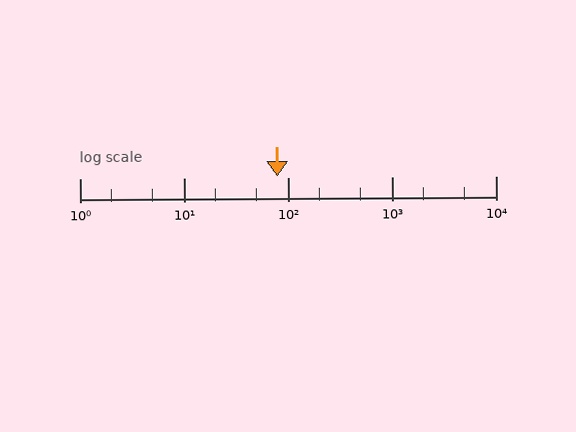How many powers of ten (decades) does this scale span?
The scale spans 4 decades, from 1 to 10000.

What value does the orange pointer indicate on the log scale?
The pointer indicates approximately 79.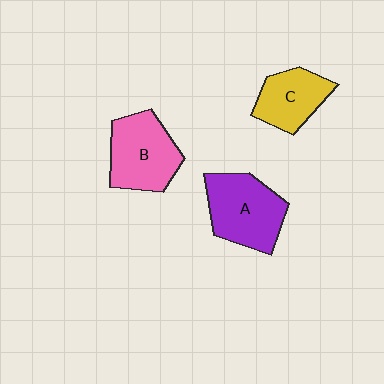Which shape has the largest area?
Shape A (purple).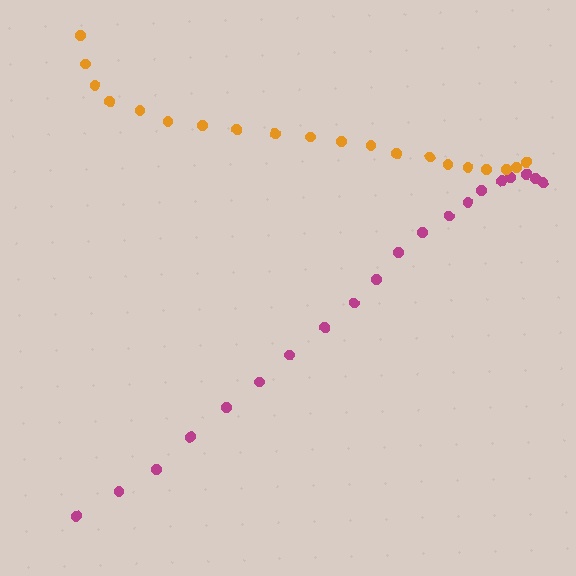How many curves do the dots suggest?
There are 2 distinct paths.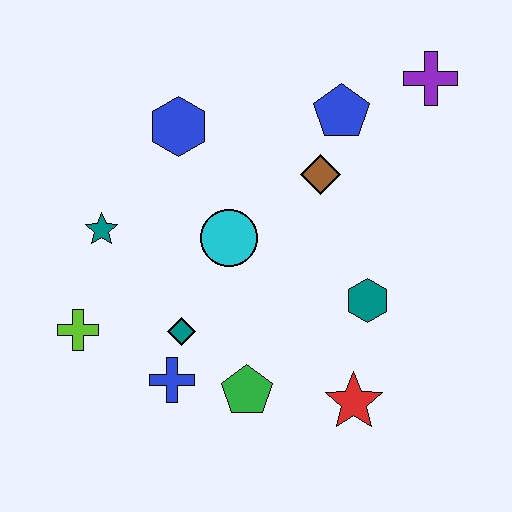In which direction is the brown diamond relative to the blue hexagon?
The brown diamond is to the right of the blue hexagon.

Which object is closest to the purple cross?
The blue pentagon is closest to the purple cross.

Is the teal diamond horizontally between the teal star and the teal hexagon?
Yes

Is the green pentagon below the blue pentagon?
Yes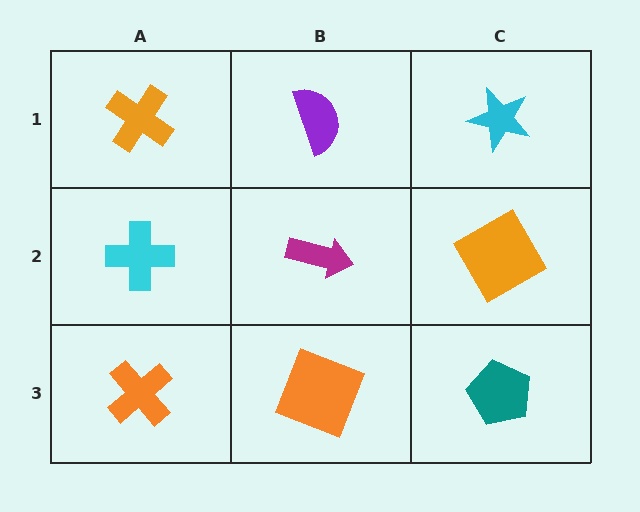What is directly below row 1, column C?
An orange diamond.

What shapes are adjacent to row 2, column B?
A purple semicircle (row 1, column B), an orange square (row 3, column B), a cyan cross (row 2, column A), an orange diamond (row 2, column C).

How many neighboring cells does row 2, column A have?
3.